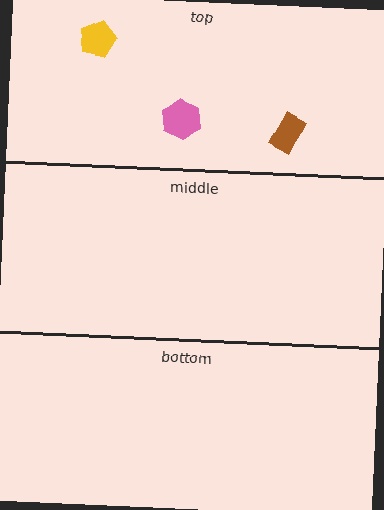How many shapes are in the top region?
3.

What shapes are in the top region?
The pink hexagon, the brown rectangle, the yellow pentagon.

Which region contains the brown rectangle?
The top region.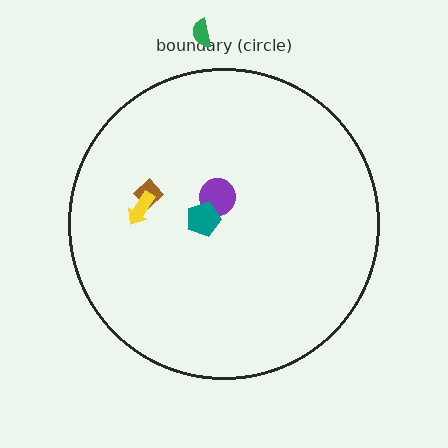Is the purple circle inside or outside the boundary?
Inside.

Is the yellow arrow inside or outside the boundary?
Inside.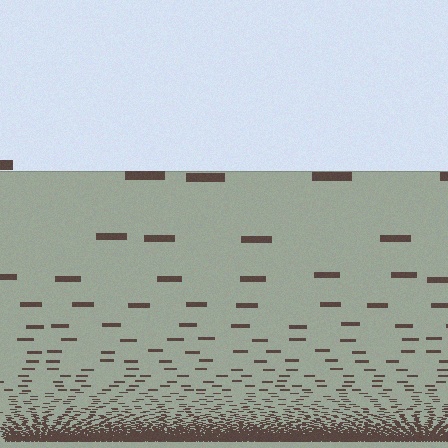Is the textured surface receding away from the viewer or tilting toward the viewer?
The surface appears to tilt toward the viewer. Texture elements get larger and sparser toward the top.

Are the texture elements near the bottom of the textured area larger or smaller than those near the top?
Smaller. The gradient is inverted — elements near the bottom are smaller and denser.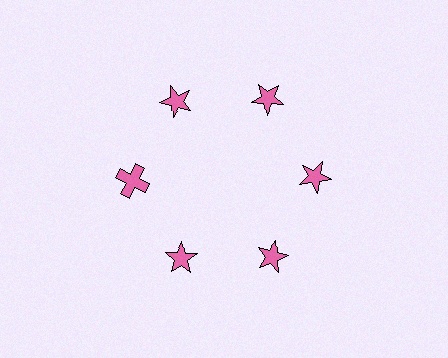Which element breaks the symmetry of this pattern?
The pink cross at roughly the 9 o'clock position breaks the symmetry. All other shapes are pink stars.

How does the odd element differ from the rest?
It has a different shape: cross instead of star.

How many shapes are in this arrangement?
There are 6 shapes arranged in a ring pattern.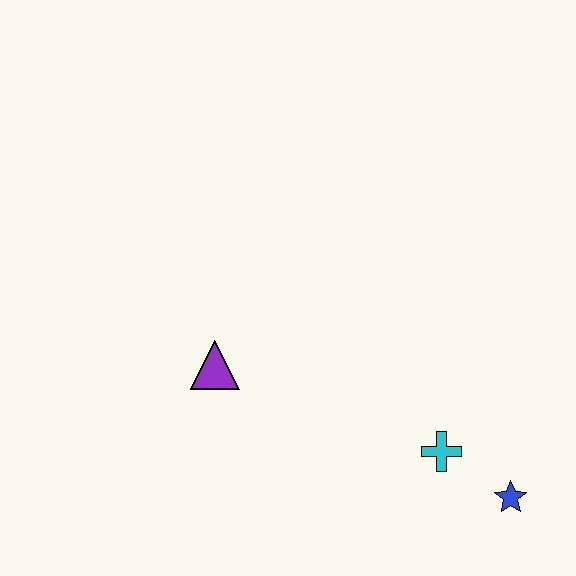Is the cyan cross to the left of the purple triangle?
No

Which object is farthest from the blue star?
The purple triangle is farthest from the blue star.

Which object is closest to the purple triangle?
The cyan cross is closest to the purple triangle.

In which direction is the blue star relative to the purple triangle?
The blue star is to the right of the purple triangle.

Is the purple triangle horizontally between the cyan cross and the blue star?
No